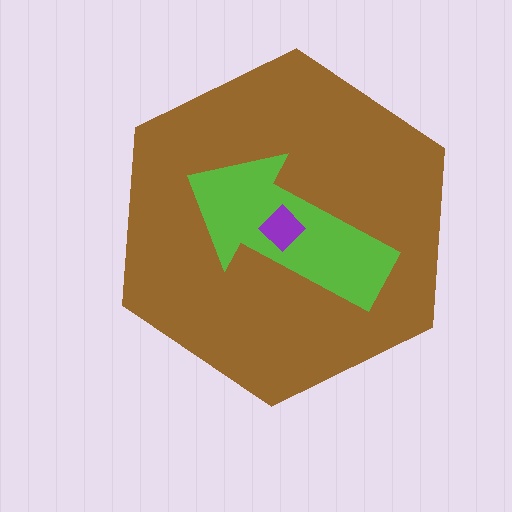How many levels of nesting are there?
3.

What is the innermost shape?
The purple diamond.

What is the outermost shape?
The brown hexagon.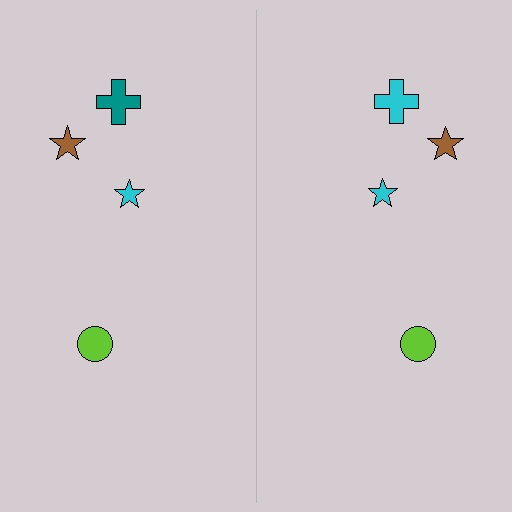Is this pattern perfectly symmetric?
No, the pattern is not perfectly symmetric. The cyan cross on the right side breaks the symmetry — its mirror counterpart is teal.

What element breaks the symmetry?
The cyan cross on the right side breaks the symmetry — its mirror counterpart is teal.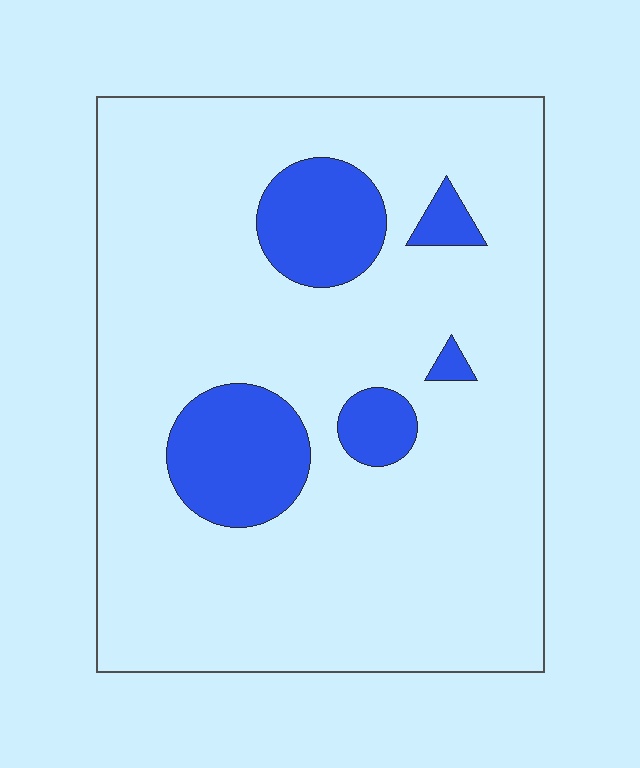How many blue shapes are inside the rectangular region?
5.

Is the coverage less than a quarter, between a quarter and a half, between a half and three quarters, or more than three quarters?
Less than a quarter.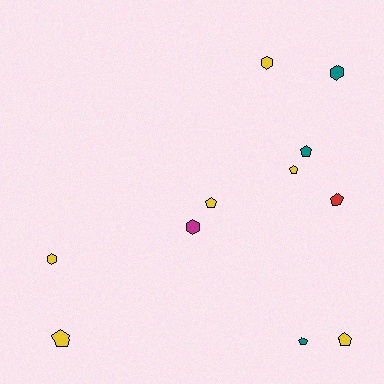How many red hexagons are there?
There are no red hexagons.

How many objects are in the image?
There are 11 objects.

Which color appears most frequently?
Yellow, with 6 objects.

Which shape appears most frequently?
Pentagon, with 7 objects.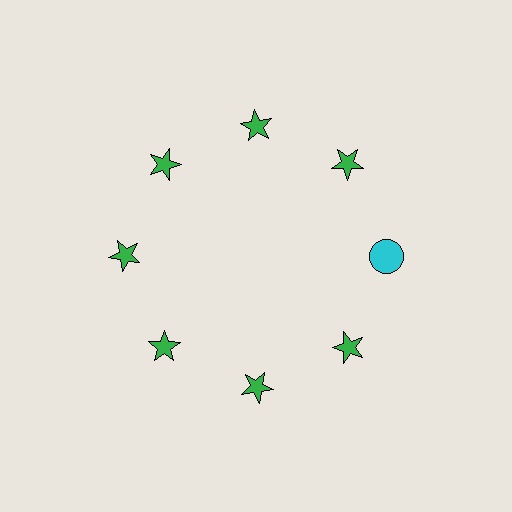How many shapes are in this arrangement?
There are 8 shapes arranged in a ring pattern.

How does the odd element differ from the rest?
It differs in both color (cyan instead of green) and shape (circle instead of star).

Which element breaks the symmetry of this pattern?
The cyan circle at roughly the 3 o'clock position breaks the symmetry. All other shapes are green stars.